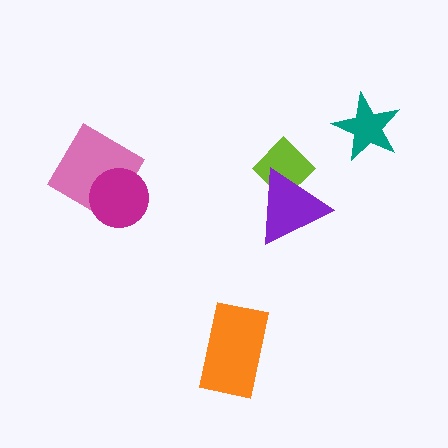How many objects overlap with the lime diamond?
1 object overlaps with the lime diamond.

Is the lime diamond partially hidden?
Yes, it is partially covered by another shape.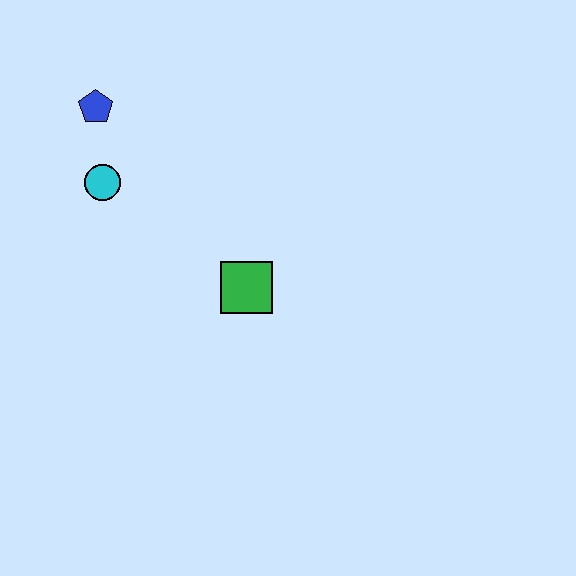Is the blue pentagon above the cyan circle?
Yes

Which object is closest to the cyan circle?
The blue pentagon is closest to the cyan circle.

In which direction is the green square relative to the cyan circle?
The green square is to the right of the cyan circle.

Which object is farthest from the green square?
The blue pentagon is farthest from the green square.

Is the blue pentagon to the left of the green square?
Yes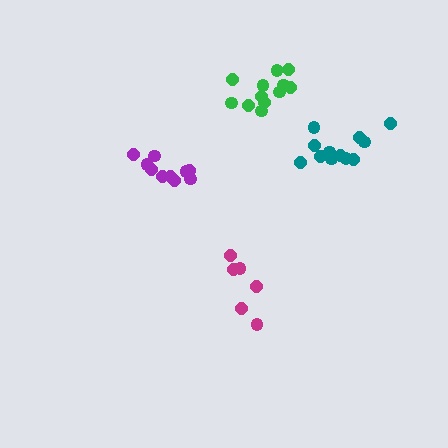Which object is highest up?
The green cluster is topmost.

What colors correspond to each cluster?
The clusters are colored: magenta, green, purple, teal.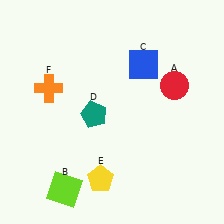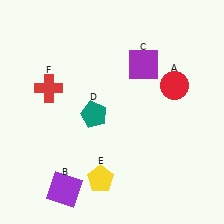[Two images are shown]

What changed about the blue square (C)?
In Image 1, C is blue. In Image 2, it changed to purple.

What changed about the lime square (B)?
In Image 1, B is lime. In Image 2, it changed to purple.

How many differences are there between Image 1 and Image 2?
There are 3 differences between the two images.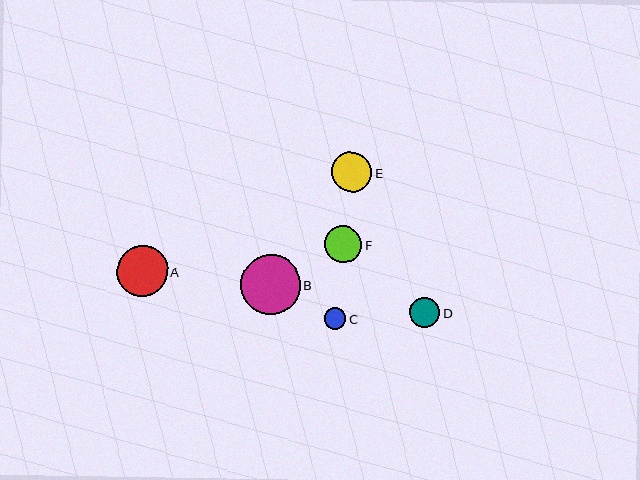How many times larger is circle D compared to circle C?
Circle D is approximately 1.4 times the size of circle C.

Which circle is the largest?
Circle B is the largest with a size of approximately 60 pixels.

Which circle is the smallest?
Circle C is the smallest with a size of approximately 21 pixels.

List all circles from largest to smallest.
From largest to smallest: B, A, E, F, D, C.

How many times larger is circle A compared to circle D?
Circle A is approximately 1.7 times the size of circle D.